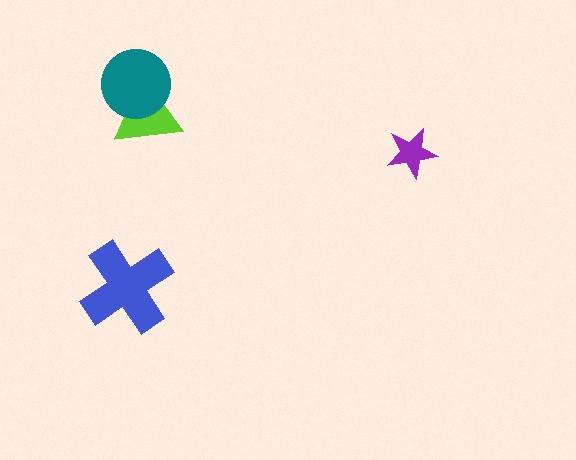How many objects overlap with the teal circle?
1 object overlaps with the teal circle.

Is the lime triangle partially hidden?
Yes, it is partially covered by another shape.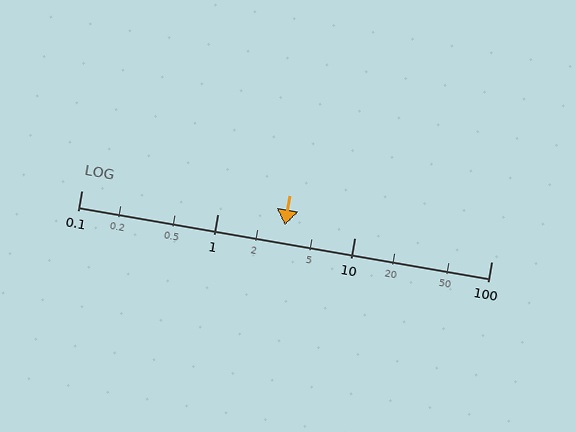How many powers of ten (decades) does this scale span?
The scale spans 3 decades, from 0.1 to 100.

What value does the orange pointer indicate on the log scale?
The pointer indicates approximately 3.1.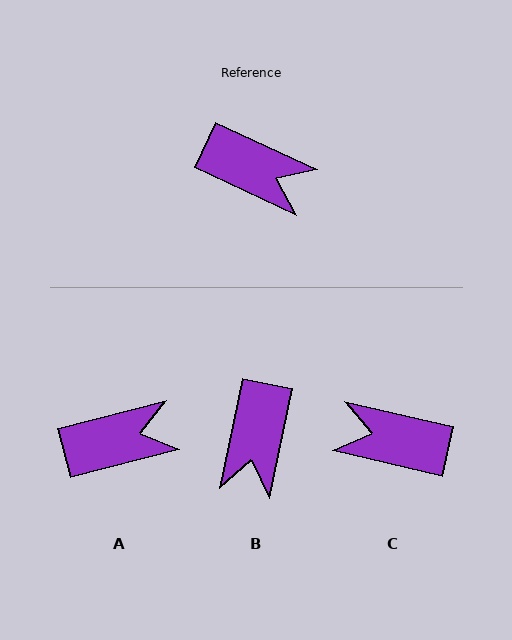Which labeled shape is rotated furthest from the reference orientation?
C, about 168 degrees away.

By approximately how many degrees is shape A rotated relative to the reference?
Approximately 40 degrees counter-clockwise.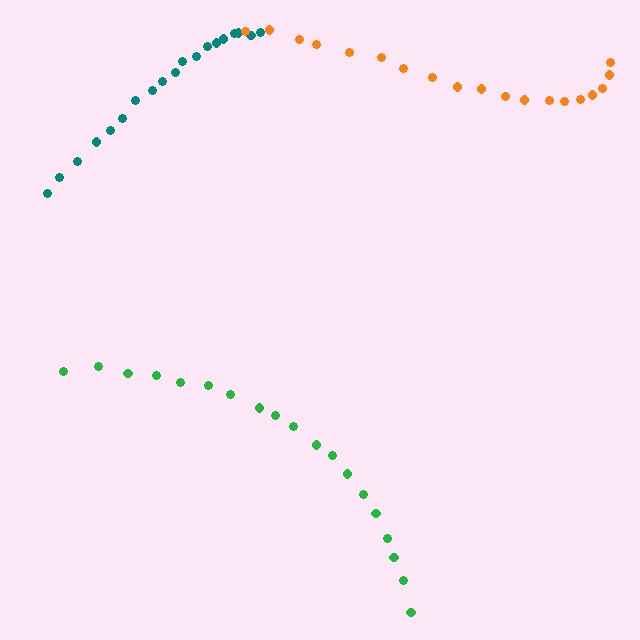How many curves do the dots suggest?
There are 3 distinct paths.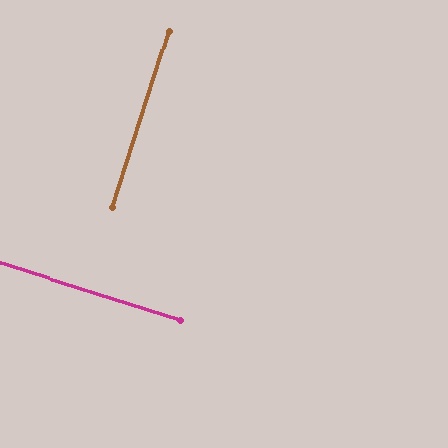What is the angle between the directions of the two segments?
Approximately 90 degrees.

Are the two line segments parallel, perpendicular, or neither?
Perpendicular — they meet at approximately 90°.